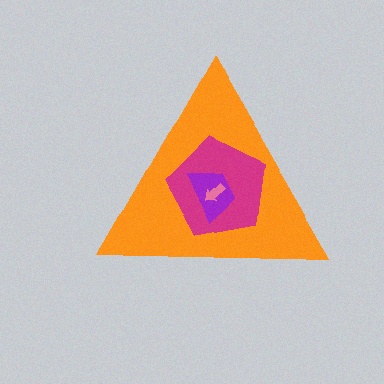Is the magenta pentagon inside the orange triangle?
Yes.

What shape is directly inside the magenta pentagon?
The purple trapezoid.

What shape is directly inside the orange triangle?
The magenta pentagon.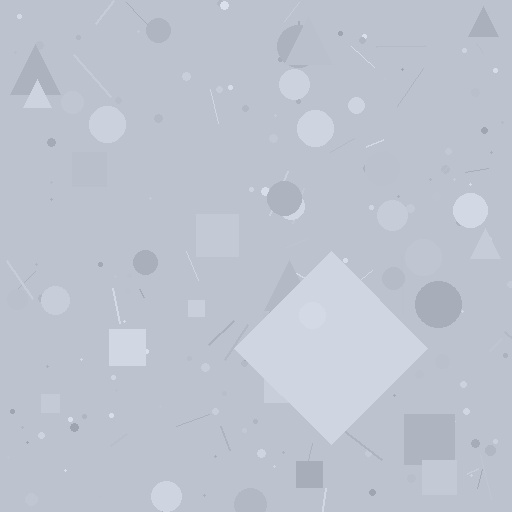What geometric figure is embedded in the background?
A diamond is embedded in the background.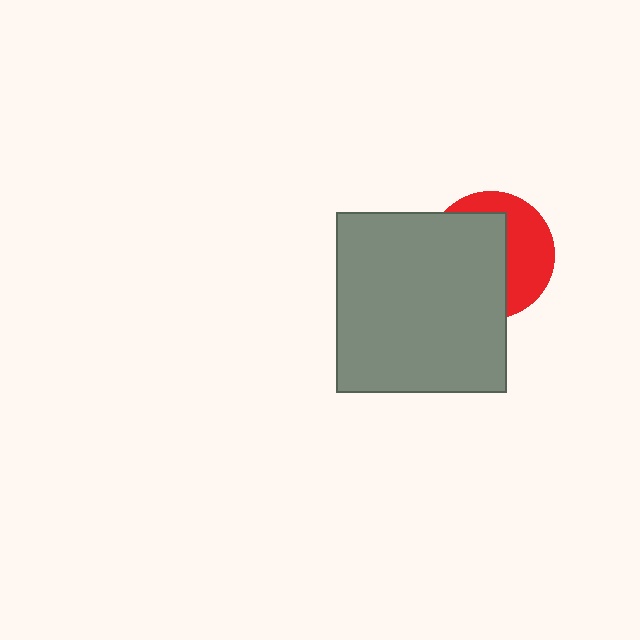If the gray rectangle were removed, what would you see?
You would see the complete red circle.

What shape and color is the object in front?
The object in front is a gray rectangle.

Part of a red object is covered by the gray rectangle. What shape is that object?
It is a circle.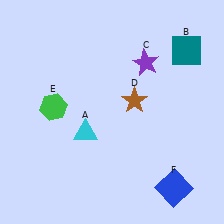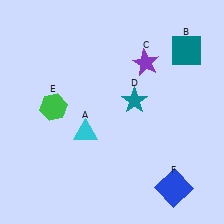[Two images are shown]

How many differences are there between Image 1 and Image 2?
There is 1 difference between the two images.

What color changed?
The star (D) changed from brown in Image 1 to teal in Image 2.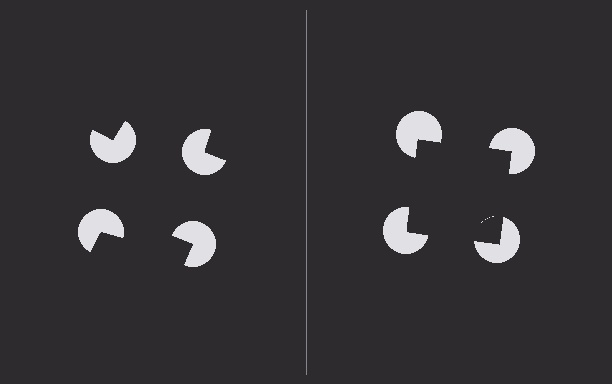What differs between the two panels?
The pac-man discs are positioned identically on both sides; only the wedge orientations differ. On the right they align to a square; on the left they are misaligned.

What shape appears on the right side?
An illusory square.